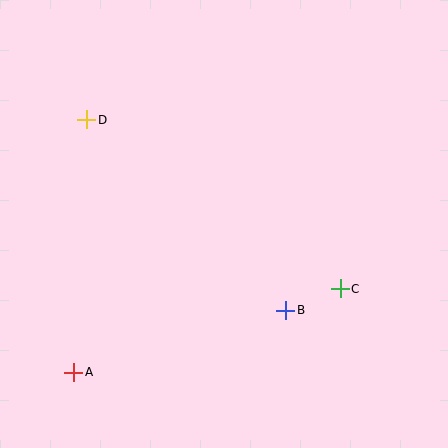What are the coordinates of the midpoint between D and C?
The midpoint between D and C is at (214, 204).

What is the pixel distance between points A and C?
The distance between A and C is 280 pixels.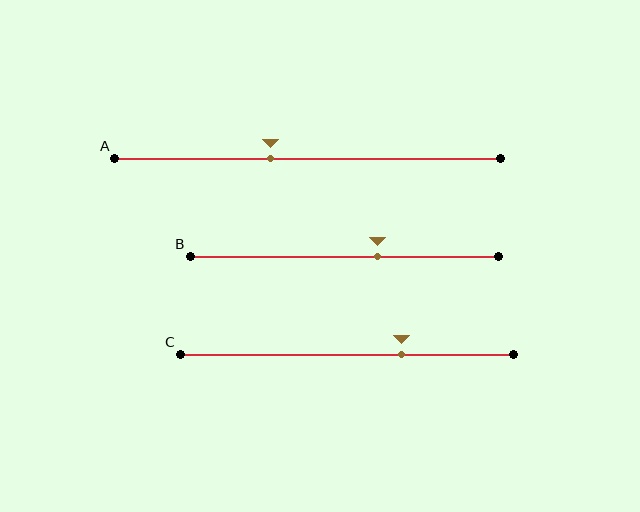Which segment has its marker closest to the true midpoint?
Segment A has its marker closest to the true midpoint.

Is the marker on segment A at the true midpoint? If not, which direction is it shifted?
No, the marker on segment A is shifted to the left by about 10% of the segment length.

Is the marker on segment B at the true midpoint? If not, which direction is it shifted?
No, the marker on segment B is shifted to the right by about 11% of the segment length.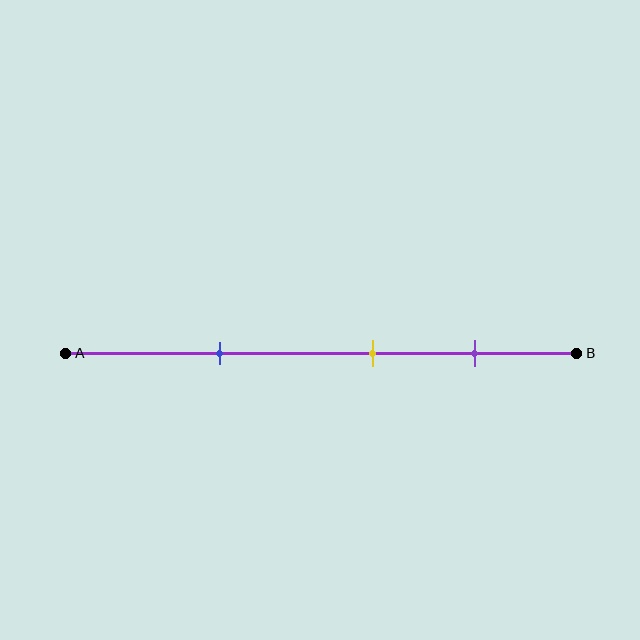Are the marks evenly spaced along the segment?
Yes, the marks are approximately evenly spaced.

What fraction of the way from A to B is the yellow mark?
The yellow mark is approximately 60% (0.6) of the way from A to B.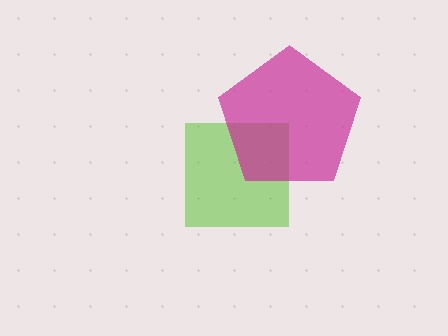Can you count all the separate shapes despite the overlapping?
Yes, there are 2 separate shapes.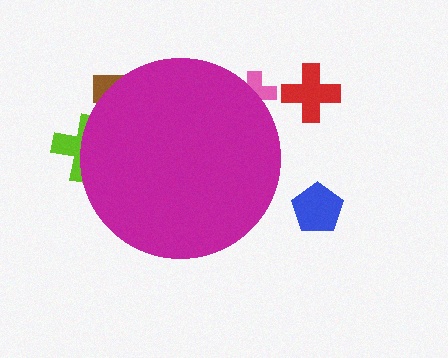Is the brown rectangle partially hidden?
Yes, the brown rectangle is partially hidden behind the magenta circle.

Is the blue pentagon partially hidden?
No, the blue pentagon is fully visible.